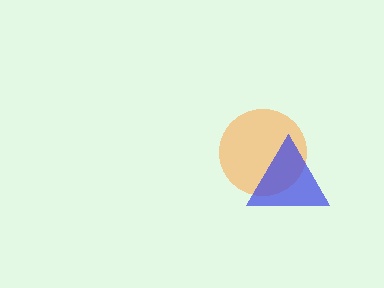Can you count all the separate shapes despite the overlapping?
Yes, there are 2 separate shapes.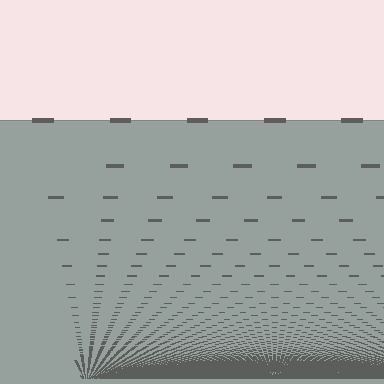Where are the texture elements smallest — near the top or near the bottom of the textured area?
Near the bottom.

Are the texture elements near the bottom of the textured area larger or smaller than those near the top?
Smaller. The gradient is inverted — elements near the bottom are smaller and denser.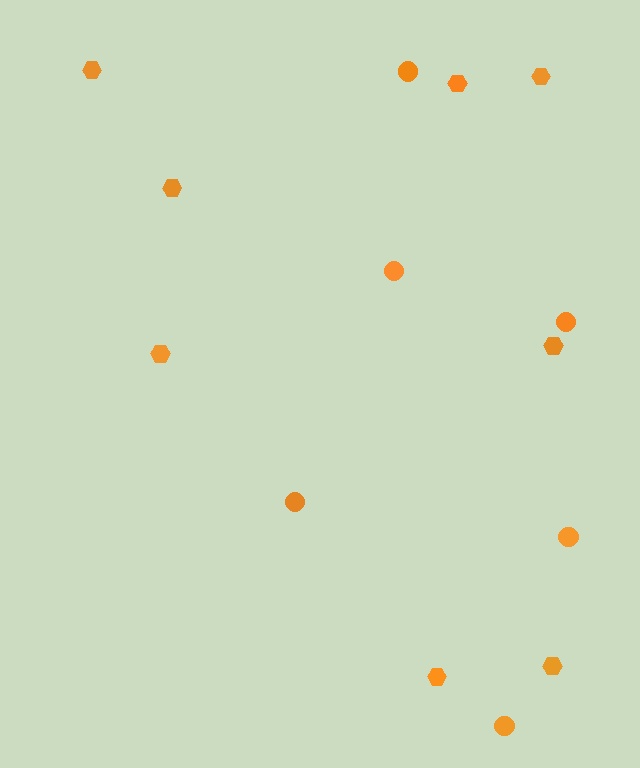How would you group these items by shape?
There are 2 groups: one group of hexagons (8) and one group of circles (6).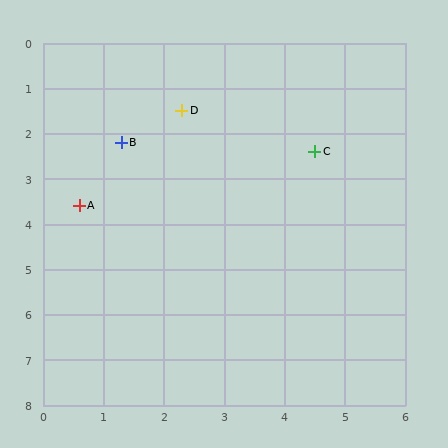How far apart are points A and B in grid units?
Points A and B are about 1.6 grid units apart.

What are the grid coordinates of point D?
Point D is at approximately (2.3, 1.5).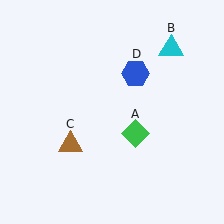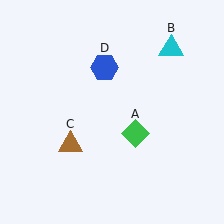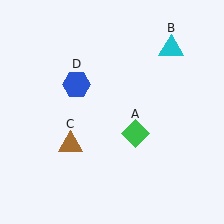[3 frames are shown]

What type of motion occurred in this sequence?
The blue hexagon (object D) rotated counterclockwise around the center of the scene.